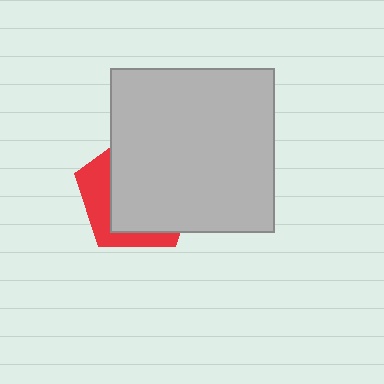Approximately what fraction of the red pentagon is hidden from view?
Roughly 70% of the red pentagon is hidden behind the light gray square.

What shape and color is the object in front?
The object in front is a light gray square.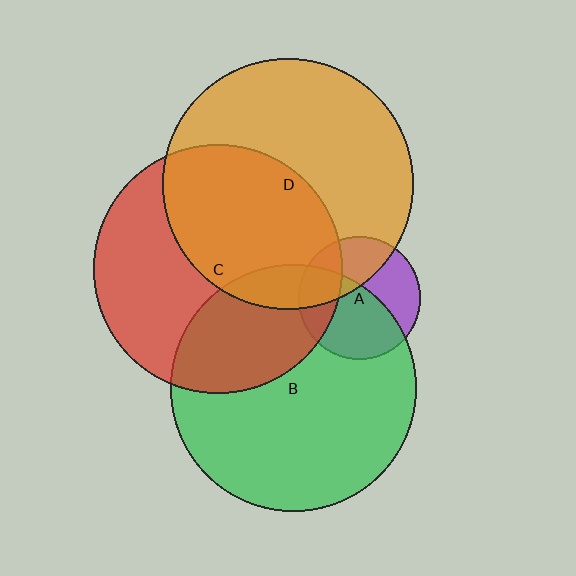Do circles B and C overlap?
Yes.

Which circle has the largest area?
Circle D (orange).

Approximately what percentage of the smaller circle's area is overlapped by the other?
Approximately 30%.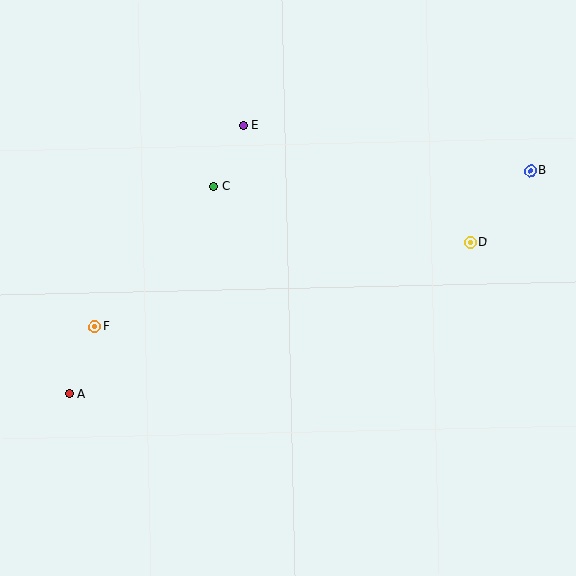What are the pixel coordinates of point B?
Point B is at (531, 171).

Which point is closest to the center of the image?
Point C at (213, 187) is closest to the center.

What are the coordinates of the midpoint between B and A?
The midpoint between B and A is at (300, 282).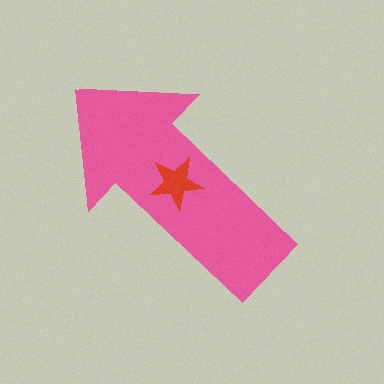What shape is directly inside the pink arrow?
The red star.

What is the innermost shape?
The red star.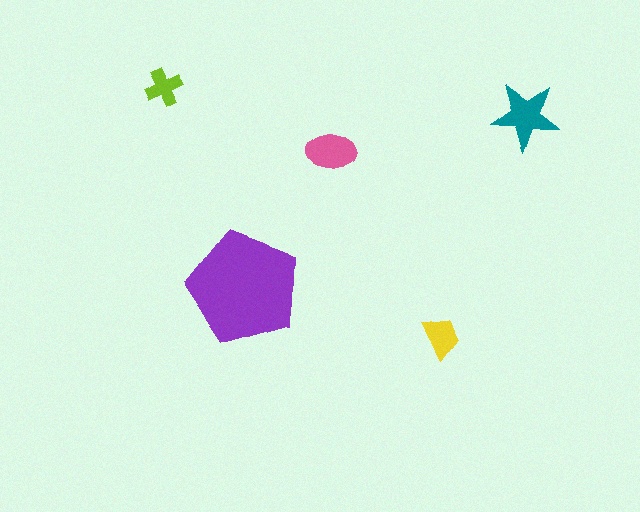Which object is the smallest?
The lime cross.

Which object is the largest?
The purple pentagon.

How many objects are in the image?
There are 5 objects in the image.